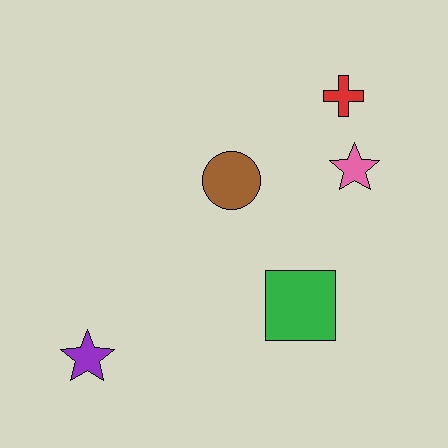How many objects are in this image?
There are 5 objects.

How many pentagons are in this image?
There are no pentagons.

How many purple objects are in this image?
There is 1 purple object.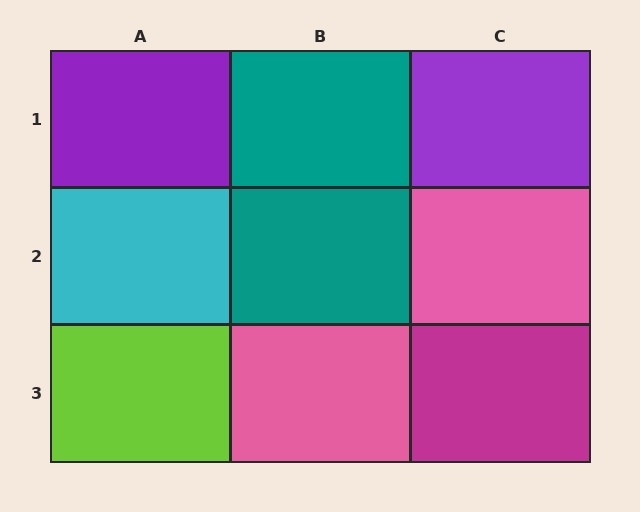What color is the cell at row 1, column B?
Teal.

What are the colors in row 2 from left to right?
Cyan, teal, pink.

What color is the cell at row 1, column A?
Purple.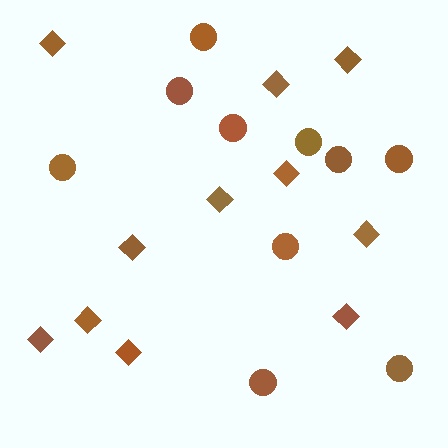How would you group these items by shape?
There are 2 groups: one group of diamonds (11) and one group of circles (10).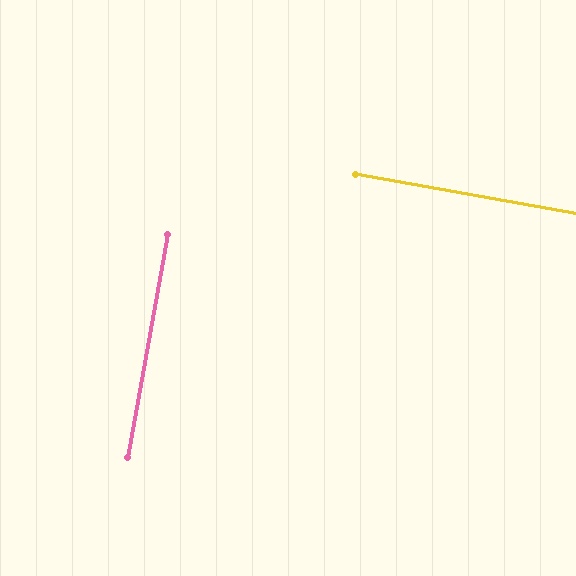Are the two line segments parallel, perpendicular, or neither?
Perpendicular — they meet at approximately 90°.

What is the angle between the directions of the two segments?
Approximately 90 degrees.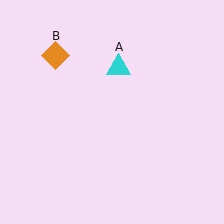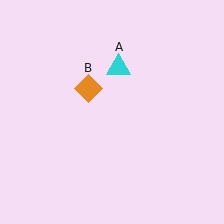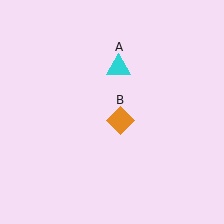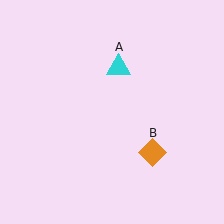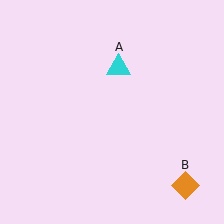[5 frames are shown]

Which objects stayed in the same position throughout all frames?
Cyan triangle (object A) remained stationary.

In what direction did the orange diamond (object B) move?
The orange diamond (object B) moved down and to the right.